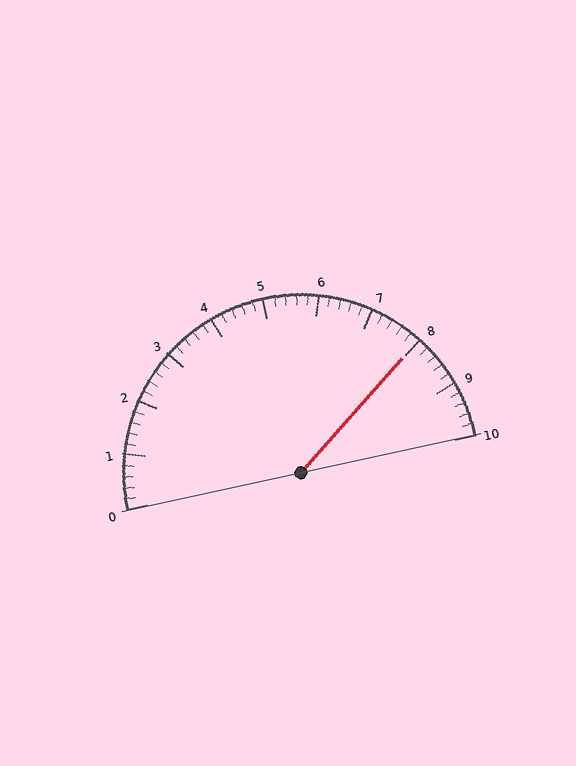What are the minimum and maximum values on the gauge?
The gauge ranges from 0 to 10.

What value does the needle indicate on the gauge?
The needle indicates approximately 8.0.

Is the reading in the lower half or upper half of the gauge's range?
The reading is in the upper half of the range (0 to 10).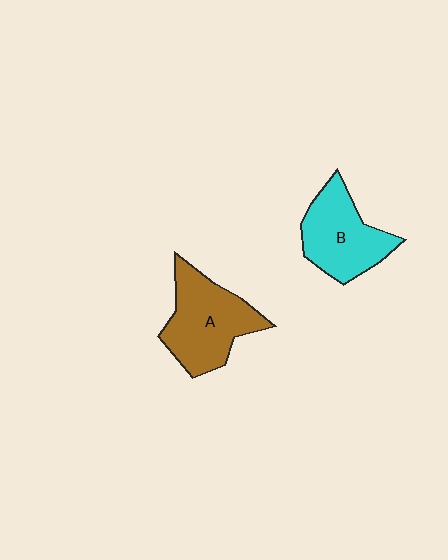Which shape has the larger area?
Shape A (brown).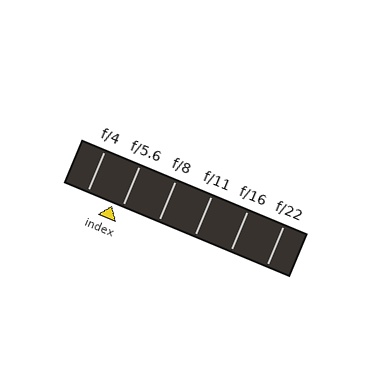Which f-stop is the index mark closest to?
The index mark is closest to f/5.6.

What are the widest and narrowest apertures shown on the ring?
The widest aperture shown is f/4 and the narrowest is f/22.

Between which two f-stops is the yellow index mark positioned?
The index mark is between f/4 and f/5.6.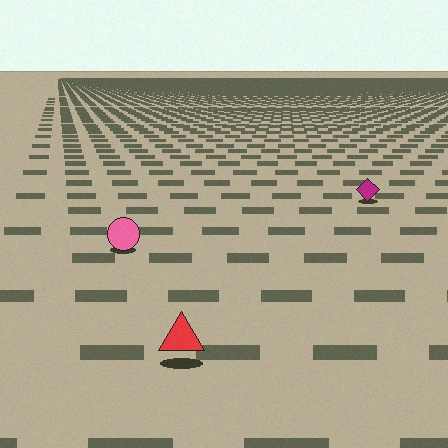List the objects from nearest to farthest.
From nearest to farthest: the red triangle, the pink circle, the magenta diamond.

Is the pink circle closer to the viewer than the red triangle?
No. The red triangle is closer — you can tell from the texture gradient: the ground texture is coarser near it.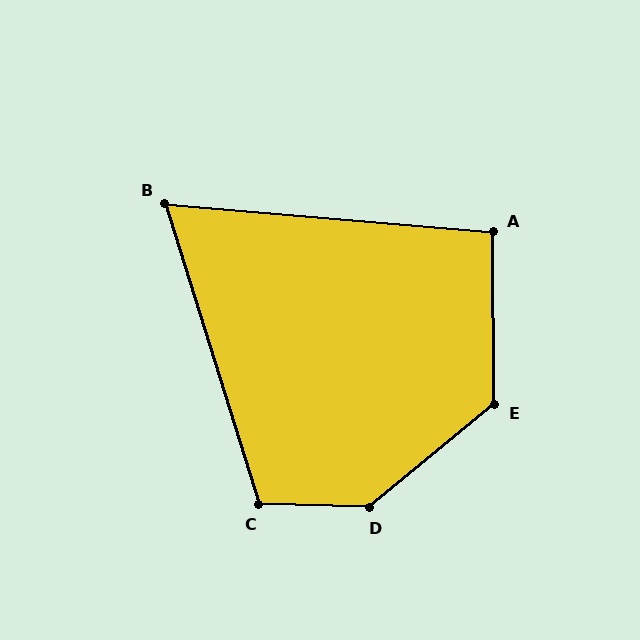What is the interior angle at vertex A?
Approximately 95 degrees (obtuse).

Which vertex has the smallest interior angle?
B, at approximately 68 degrees.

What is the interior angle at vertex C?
Approximately 109 degrees (obtuse).